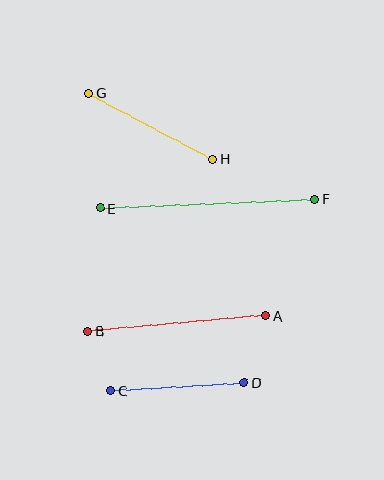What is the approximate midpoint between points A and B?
The midpoint is at approximately (177, 323) pixels.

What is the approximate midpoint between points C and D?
The midpoint is at approximately (178, 387) pixels.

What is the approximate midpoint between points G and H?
The midpoint is at approximately (151, 126) pixels.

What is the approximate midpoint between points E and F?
The midpoint is at approximately (208, 204) pixels.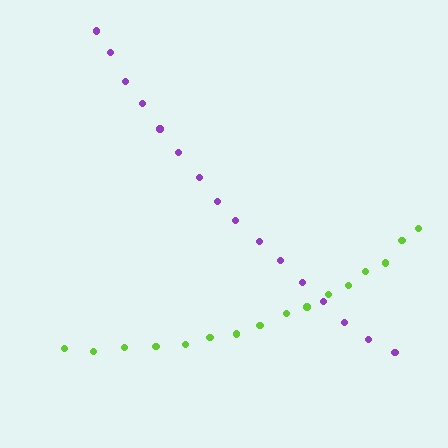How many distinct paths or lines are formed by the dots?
There are 2 distinct paths.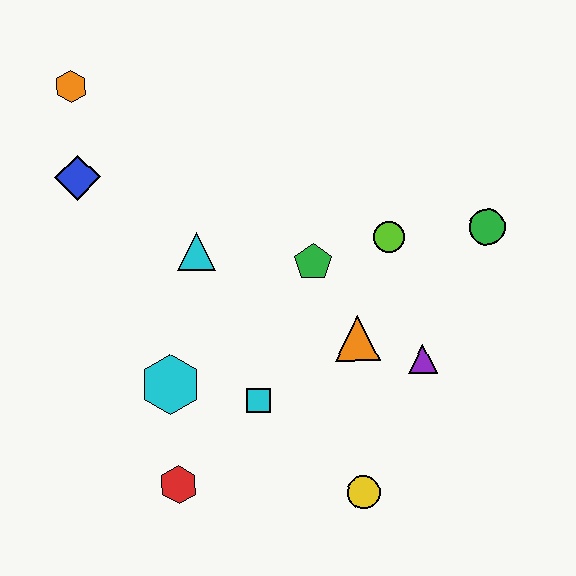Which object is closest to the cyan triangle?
The green pentagon is closest to the cyan triangle.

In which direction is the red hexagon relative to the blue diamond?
The red hexagon is below the blue diamond.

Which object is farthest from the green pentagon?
The orange hexagon is farthest from the green pentagon.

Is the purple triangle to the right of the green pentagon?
Yes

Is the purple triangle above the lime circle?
No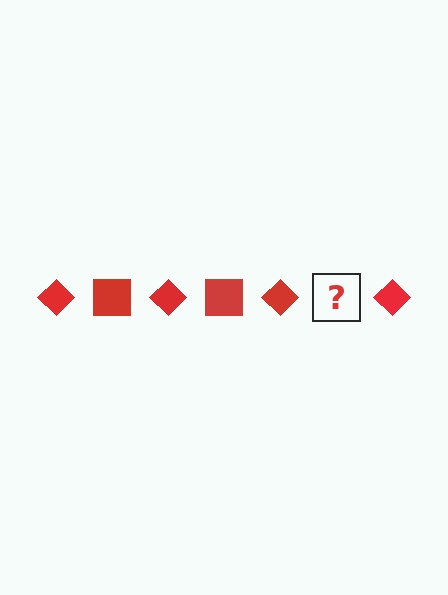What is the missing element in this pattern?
The missing element is a red square.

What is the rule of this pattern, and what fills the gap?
The rule is that the pattern cycles through diamond, square shapes in red. The gap should be filled with a red square.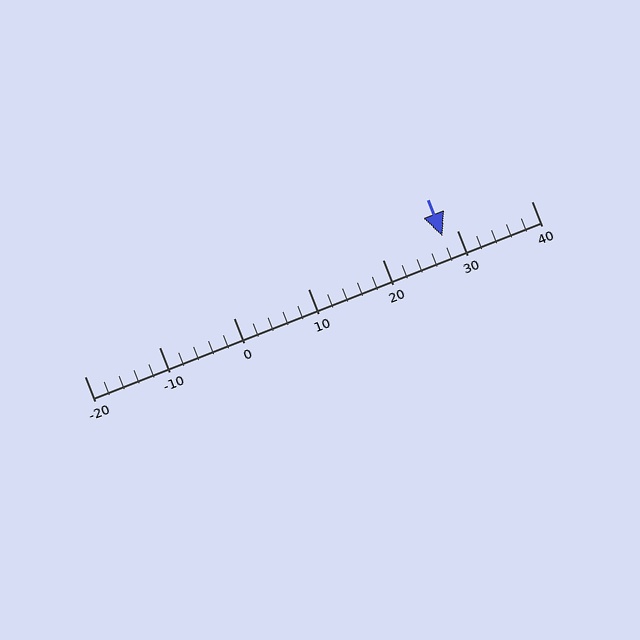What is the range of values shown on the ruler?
The ruler shows values from -20 to 40.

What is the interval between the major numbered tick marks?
The major tick marks are spaced 10 units apart.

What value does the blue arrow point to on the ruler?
The blue arrow points to approximately 28.